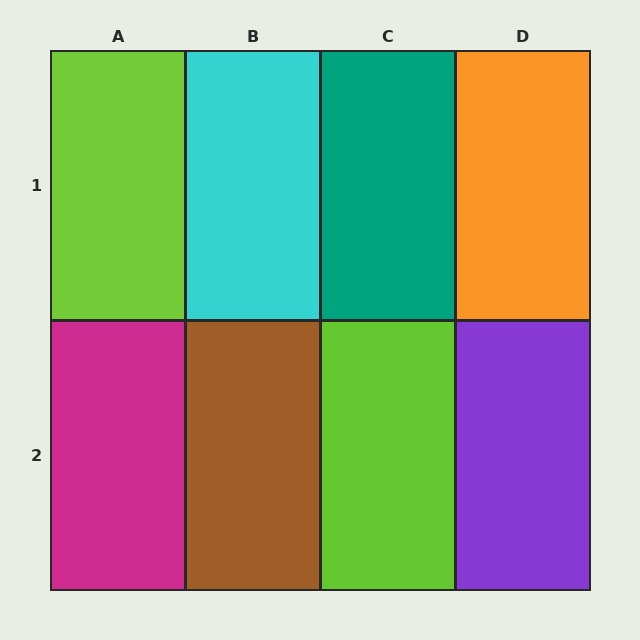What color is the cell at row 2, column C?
Lime.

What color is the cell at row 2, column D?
Purple.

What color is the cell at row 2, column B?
Brown.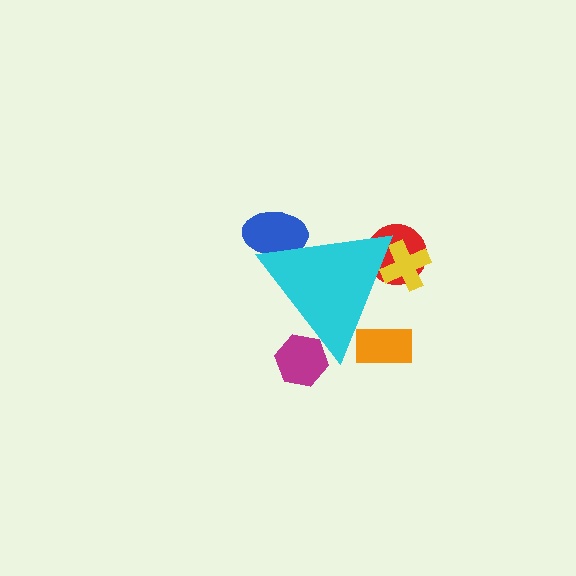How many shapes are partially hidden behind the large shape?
5 shapes are partially hidden.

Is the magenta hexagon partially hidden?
Yes, the magenta hexagon is partially hidden behind the cyan triangle.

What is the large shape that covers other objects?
A cyan triangle.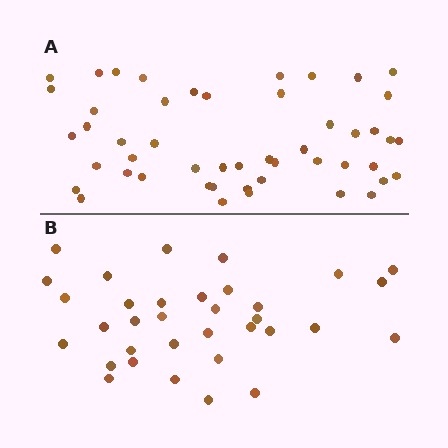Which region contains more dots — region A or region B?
Region A (the top region) has more dots.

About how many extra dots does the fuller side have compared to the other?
Region A has approximately 15 more dots than region B.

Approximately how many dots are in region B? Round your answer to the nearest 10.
About 30 dots. (The exact count is 34, which rounds to 30.)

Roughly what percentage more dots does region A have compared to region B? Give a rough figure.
About 45% more.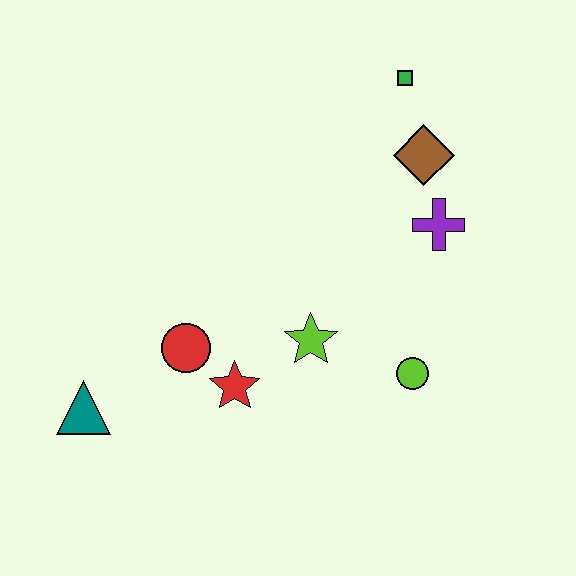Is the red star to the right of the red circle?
Yes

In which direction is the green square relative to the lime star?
The green square is above the lime star.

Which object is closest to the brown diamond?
The purple cross is closest to the brown diamond.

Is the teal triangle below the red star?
Yes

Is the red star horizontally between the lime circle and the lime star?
No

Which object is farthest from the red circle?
The green square is farthest from the red circle.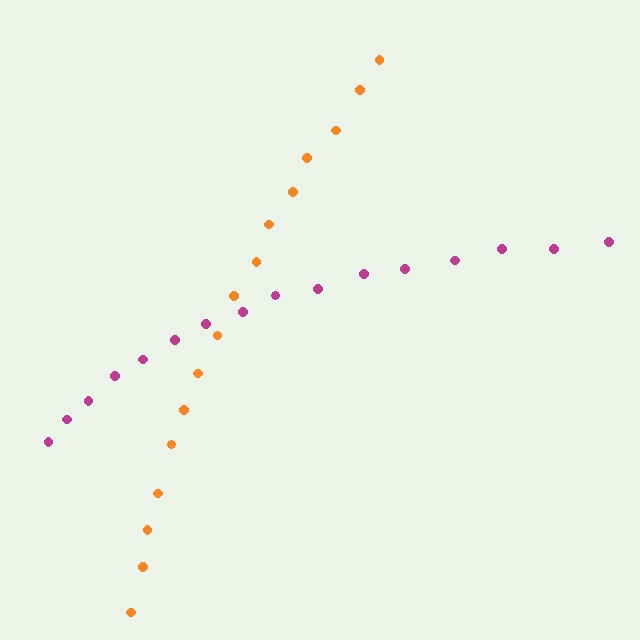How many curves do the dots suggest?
There are 2 distinct paths.